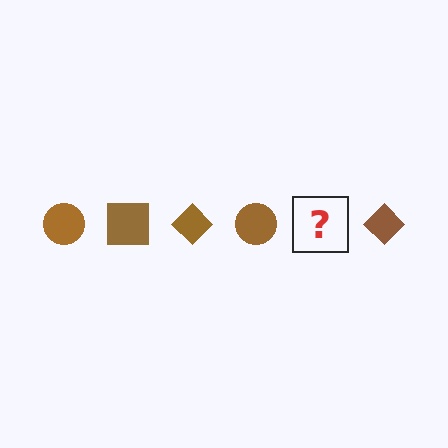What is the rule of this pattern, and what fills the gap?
The rule is that the pattern cycles through circle, square, diamond shapes in brown. The gap should be filled with a brown square.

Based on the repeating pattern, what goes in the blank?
The blank should be a brown square.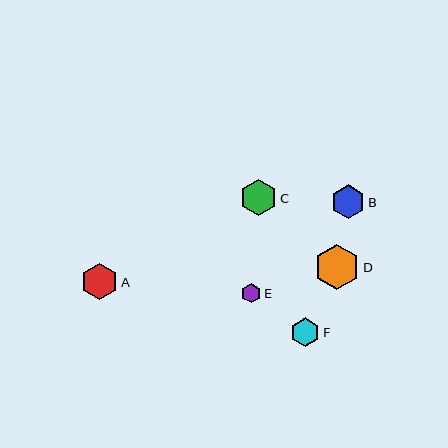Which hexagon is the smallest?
Hexagon E is the smallest with a size of approximately 19 pixels.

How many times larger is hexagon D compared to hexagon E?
Hexagon D is approximately 2.4 times the size of hexagon E.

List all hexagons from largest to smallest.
From largest to smallest: D, A, C, B, F, E.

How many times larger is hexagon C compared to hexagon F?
Hexagon C is approximately 1.3 times the size of hexagon F.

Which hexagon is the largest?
Hexagon D is the largest with a size of approximately 45 pixels.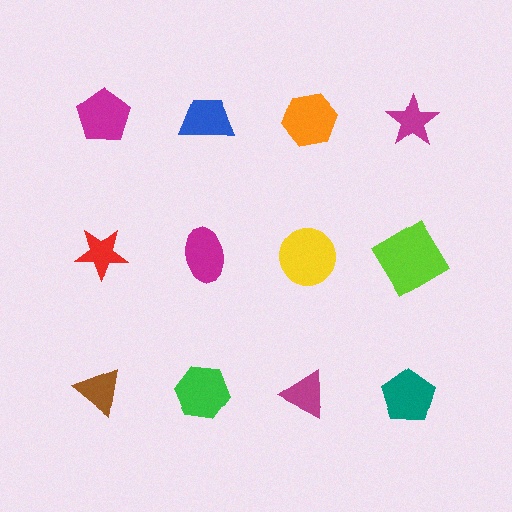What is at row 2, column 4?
A lime diamond.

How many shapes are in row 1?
4 shapes.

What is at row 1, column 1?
A magenta pentagon.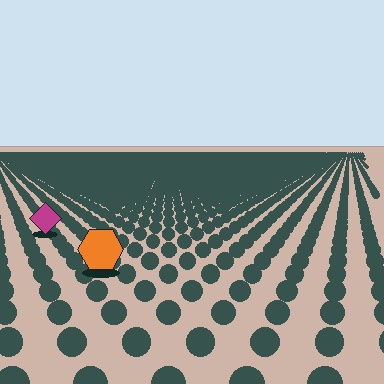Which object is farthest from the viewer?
The magenta diamond is farthest from the viewer. It appears smaller and the ground texture around it is denser.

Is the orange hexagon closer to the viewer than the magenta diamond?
Yes. The orange hexagon is closer — you can tell from the texture gradient: the ground texture is coarser near it.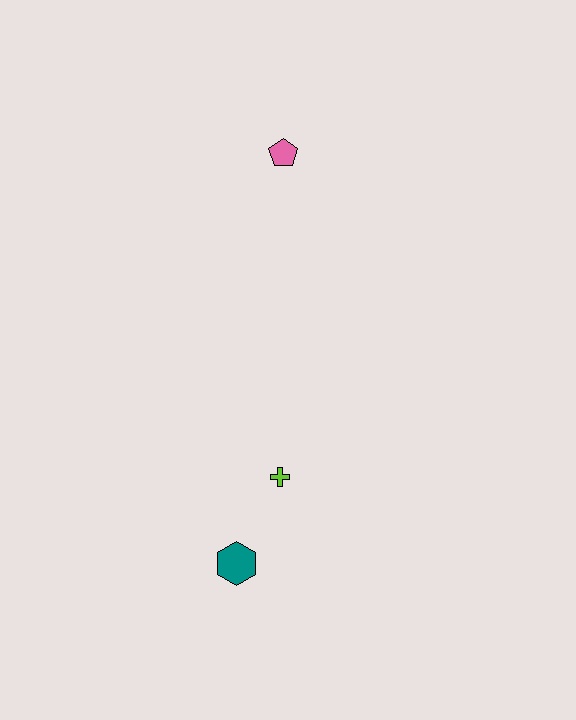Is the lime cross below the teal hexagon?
No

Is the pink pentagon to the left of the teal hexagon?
No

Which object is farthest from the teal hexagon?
The pink pentagon is farthest from the teal hexagon.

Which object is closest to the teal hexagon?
The lime cross is closest to the teal hexagon.